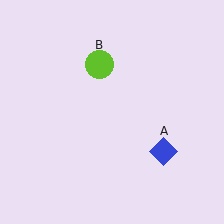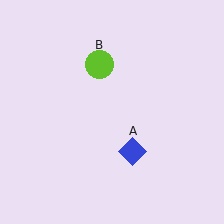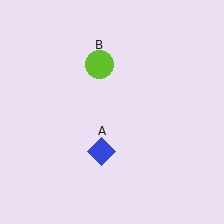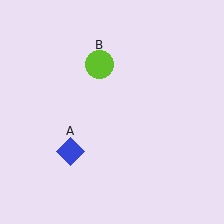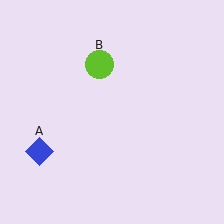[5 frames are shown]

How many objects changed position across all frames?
1 object changed position: blue diamond (object A).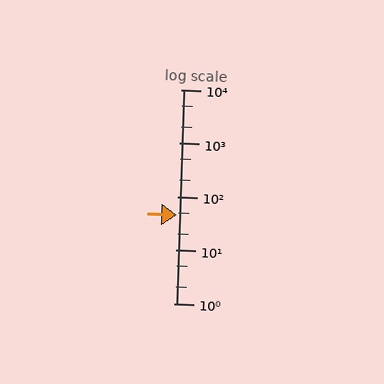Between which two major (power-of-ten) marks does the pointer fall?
The pointer is between 10 and 100.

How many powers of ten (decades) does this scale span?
The scale spans 4 decades, from 1 to 10000.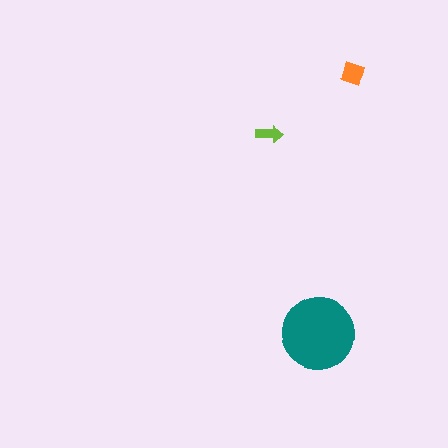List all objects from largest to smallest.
The teal circle, the orange diamond, the lime arrow.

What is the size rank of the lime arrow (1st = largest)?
3rd.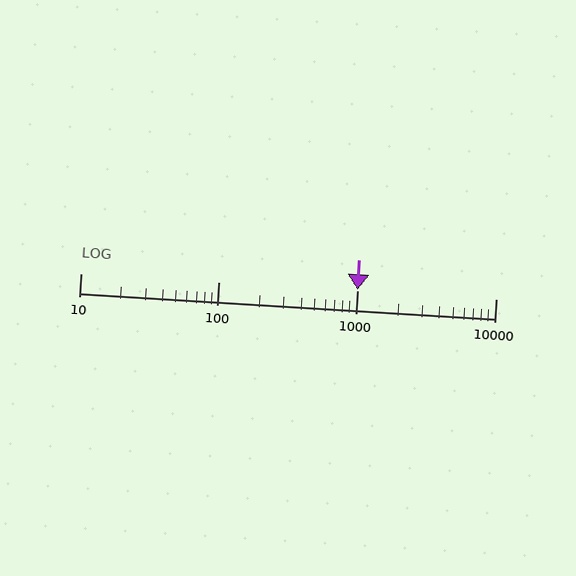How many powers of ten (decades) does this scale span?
The scale spans 3 decades, from 10 to 10000.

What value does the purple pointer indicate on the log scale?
The pointer indicates approximately 1000.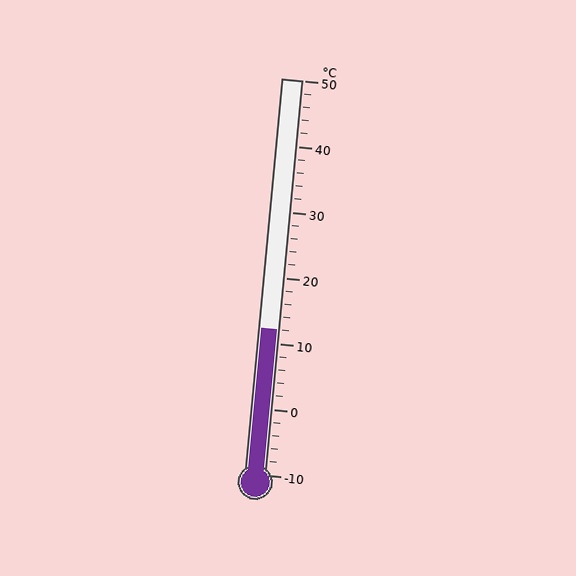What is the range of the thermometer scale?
The thermometer scale ranges from -10°C to 50°C.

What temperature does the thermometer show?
The thermometer shows approximately 12°C.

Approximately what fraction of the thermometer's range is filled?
The thermometer is filled to approximately 35% of its range.